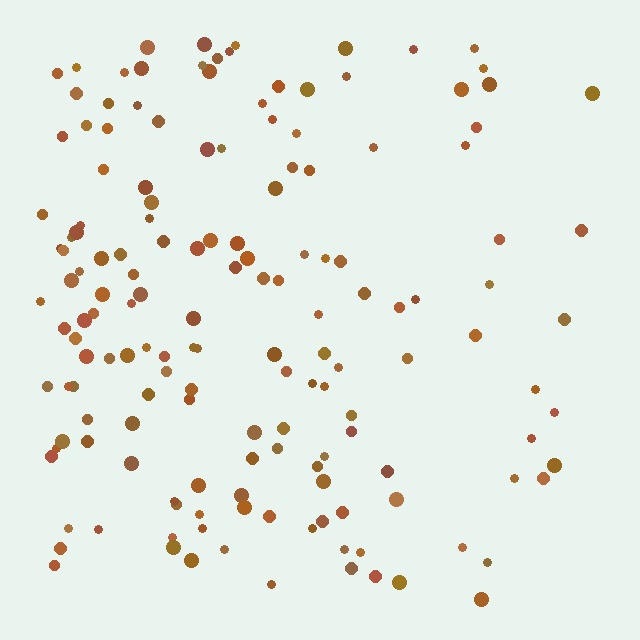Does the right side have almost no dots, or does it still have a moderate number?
Still a moderate number, just noticeably fewer than the left.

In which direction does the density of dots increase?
From right to left, with the left side densest.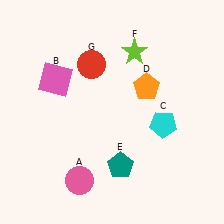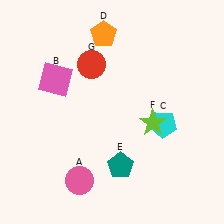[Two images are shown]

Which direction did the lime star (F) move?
The lime star (F) moved down.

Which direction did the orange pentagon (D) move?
The orange pentagon (D) moved up.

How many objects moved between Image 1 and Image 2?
2 objects moved between the two images.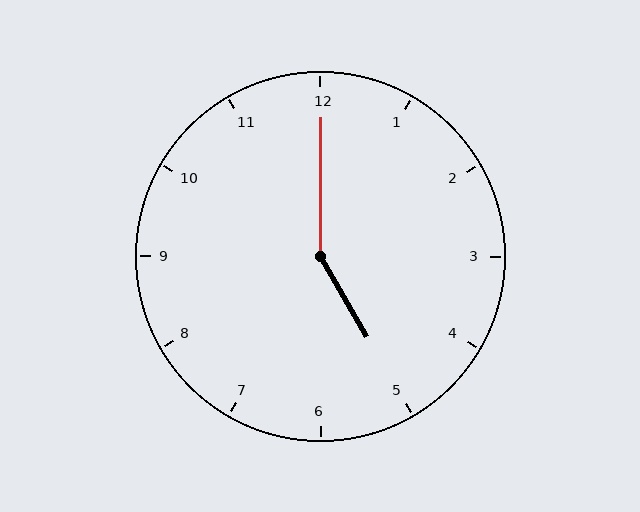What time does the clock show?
5:00.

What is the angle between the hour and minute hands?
Approximately 150 degrees.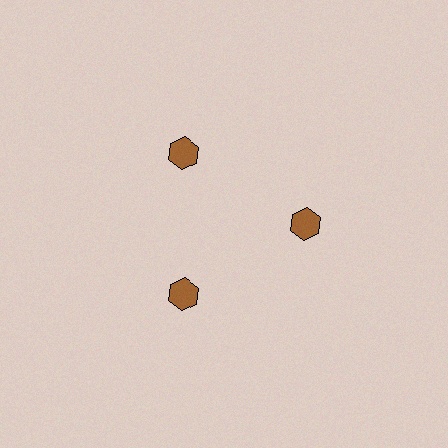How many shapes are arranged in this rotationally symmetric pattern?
There are 3 shapes, arranged in 3 groups of 1.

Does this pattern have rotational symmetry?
Yes, this pattern has 3-fold rotational symmetry. It looks the same after rotating 120 degrees around the center.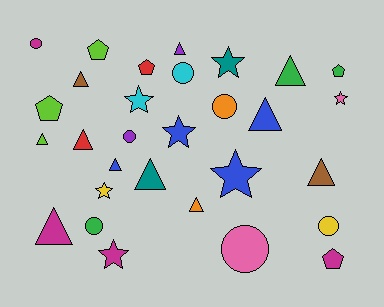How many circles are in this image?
There are 7 circles.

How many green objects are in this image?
There are 3 green objects.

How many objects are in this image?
There are 30 objects.